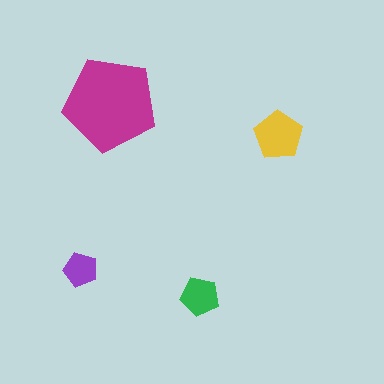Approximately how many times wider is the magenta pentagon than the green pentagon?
About 2.5 times wider.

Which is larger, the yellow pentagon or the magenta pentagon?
The magenta one.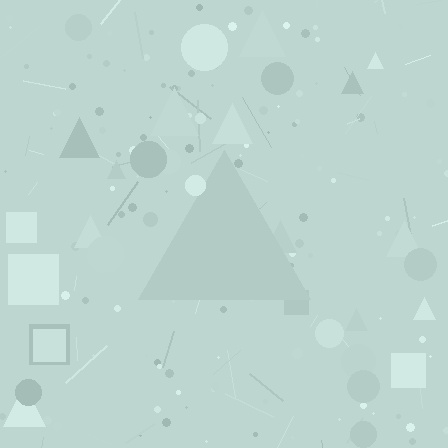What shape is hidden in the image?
A triangle is hidden in the image.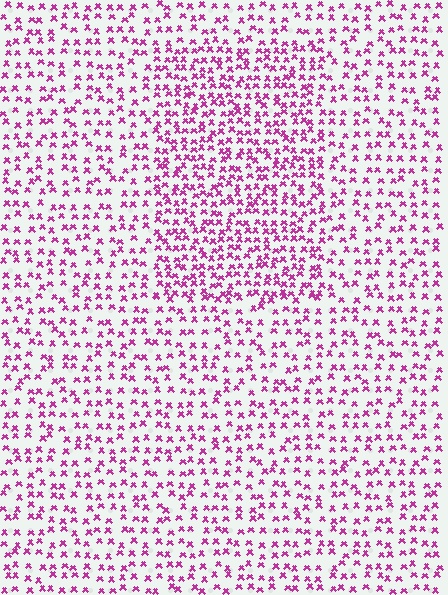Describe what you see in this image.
The image contains small magenta elements arranged at two different densities. A rectangle-shaped region is visible where the elements are more densely packed than the surrounding area.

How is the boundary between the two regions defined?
The boundary is defined by a change in element density (approximately 1.7x ratio). All elements are the same color, size, and shape.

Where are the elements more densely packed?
The elements are more densely packed inside the rectangle boundary.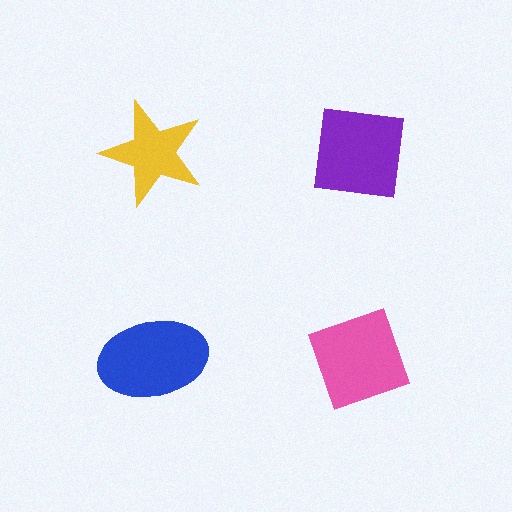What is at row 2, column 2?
A pink diamond.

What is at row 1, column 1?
A yellow star.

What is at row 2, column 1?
A blue ellipse.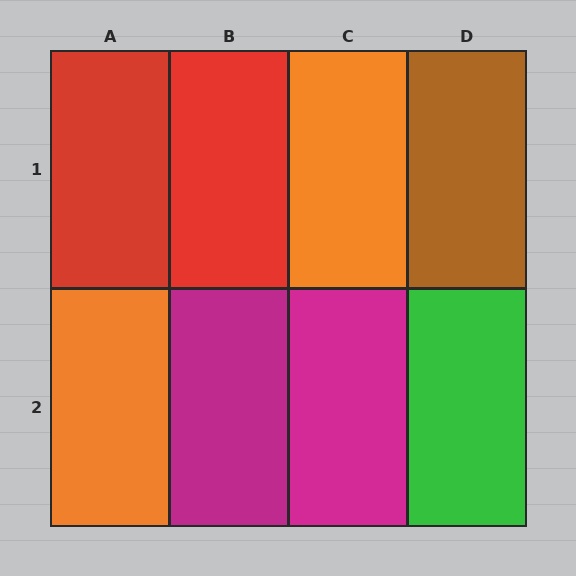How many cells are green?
1 cell is green.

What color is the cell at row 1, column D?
Brown.